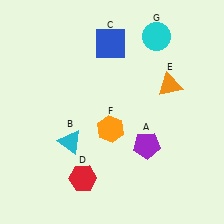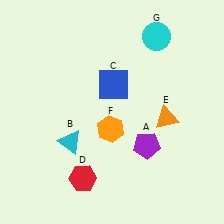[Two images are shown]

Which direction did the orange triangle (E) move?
The orange triangle (E) moved down.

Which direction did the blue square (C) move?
The blue square (C) moved down.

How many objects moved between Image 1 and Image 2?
2 objects moved between the two images.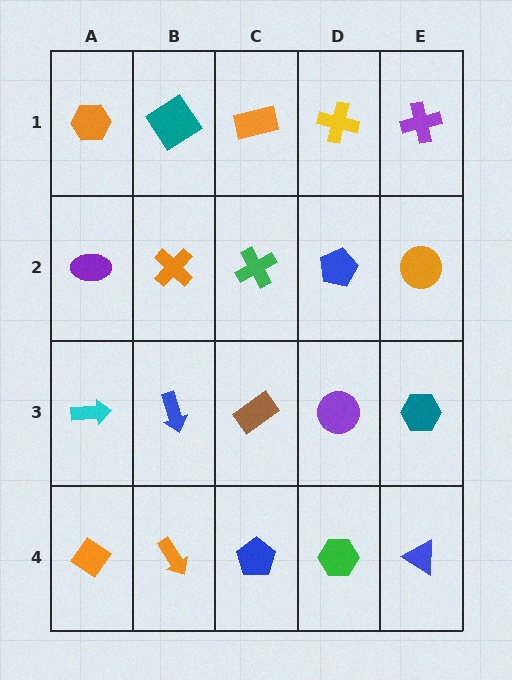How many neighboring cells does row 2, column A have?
3.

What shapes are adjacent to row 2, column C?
An orange rectangle (row 1, column C), a brown rectangle (row 3, column C), an orange cross (row 2, column B), a blue pentagon (row 2, column D).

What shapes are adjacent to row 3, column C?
A green cross (row 2, column C), a blue pentagon (row 4, column C), a blue arrow (row 3, column B), a purple circle (row 3, column D).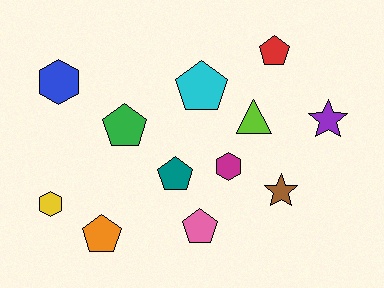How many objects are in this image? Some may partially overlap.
There are 12 objects.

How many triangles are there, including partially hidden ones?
There is 1 triangle.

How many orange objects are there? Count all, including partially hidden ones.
There is 1 orange object.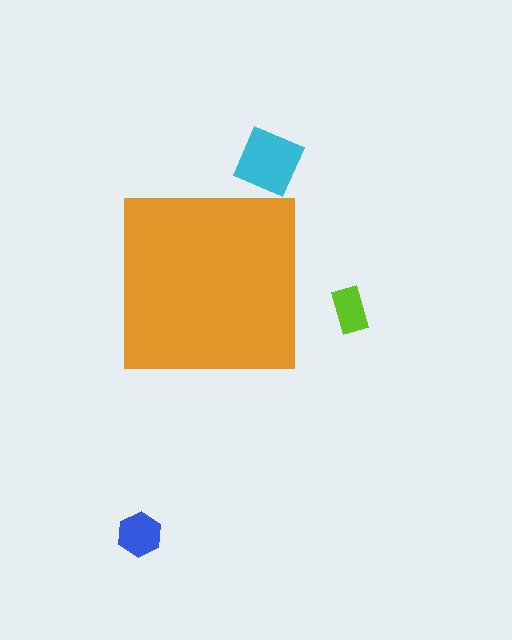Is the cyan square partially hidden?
No, the cyan square is fully visible.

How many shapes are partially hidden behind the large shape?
0 shapes are partially hidden.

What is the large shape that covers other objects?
An orange square.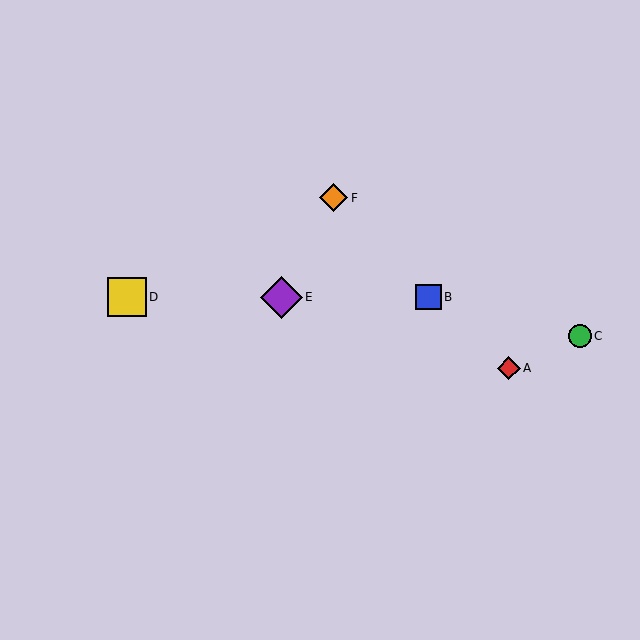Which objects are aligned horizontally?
Objects B, D, E are aligned horizontally.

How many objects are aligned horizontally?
3 objects (B, D, E) are aligned horizontally.